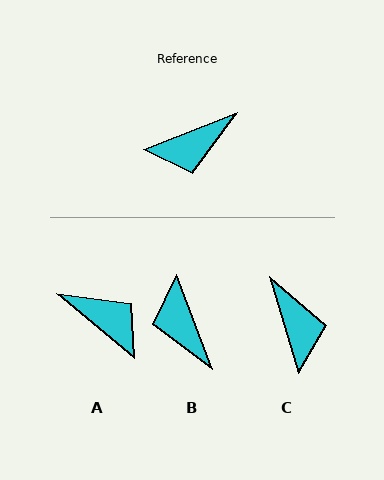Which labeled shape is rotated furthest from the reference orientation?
A, about 118 degrees away.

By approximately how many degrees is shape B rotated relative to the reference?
Approximately 91 degrees clockwise.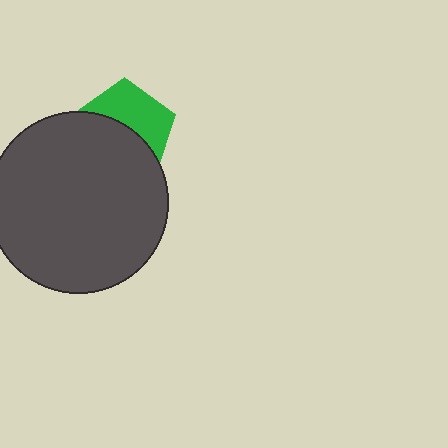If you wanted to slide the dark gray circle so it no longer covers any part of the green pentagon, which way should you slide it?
Slide it down — that is the most direct way to separate the two shapes.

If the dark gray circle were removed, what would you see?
You would see the complete green pentagon.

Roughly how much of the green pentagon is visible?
About half of it is visible (roughly 46%).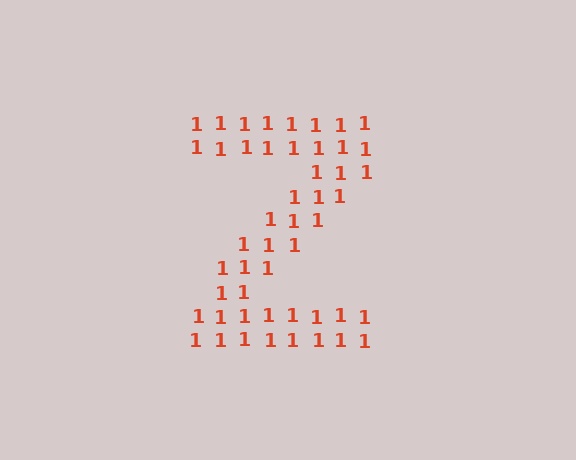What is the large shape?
The large shape is the letter Z.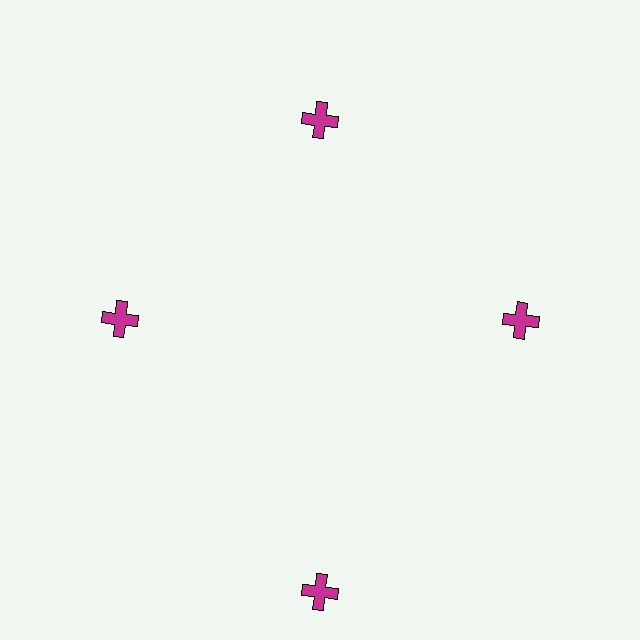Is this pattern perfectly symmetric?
No. The 4 magenta crosses are arranged in a ring, but one element near the 6 o'clock position is pushed outward from the center, breaking the 4-fold rotational symmetry.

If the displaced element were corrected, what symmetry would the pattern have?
It would have 4-fold rotational symmetry — the pattern would map onto itself every 90 degrees.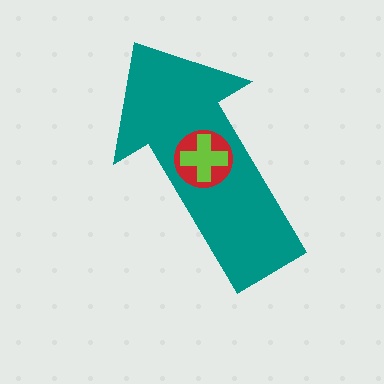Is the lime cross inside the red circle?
Yes.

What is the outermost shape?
The teal arrow.